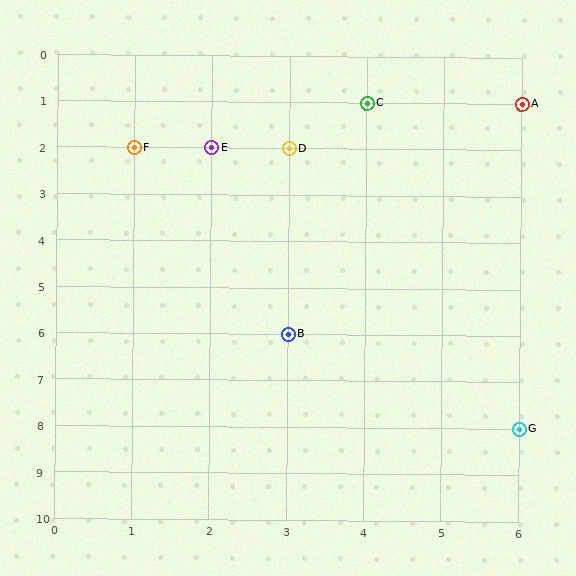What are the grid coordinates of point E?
Point E is at grid coordinates (2, 2).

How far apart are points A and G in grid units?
Points A and G are 7 rows apart.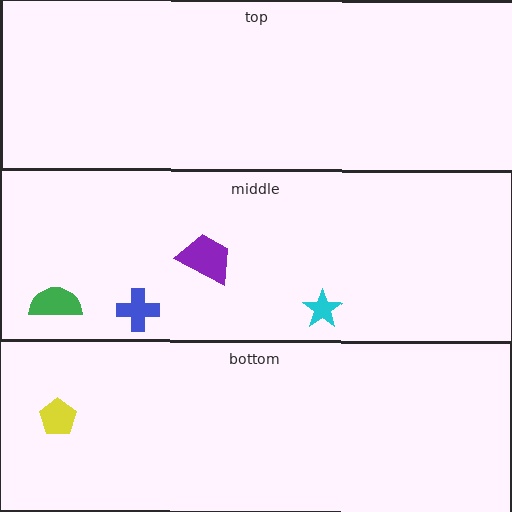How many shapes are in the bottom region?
1.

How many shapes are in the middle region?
4.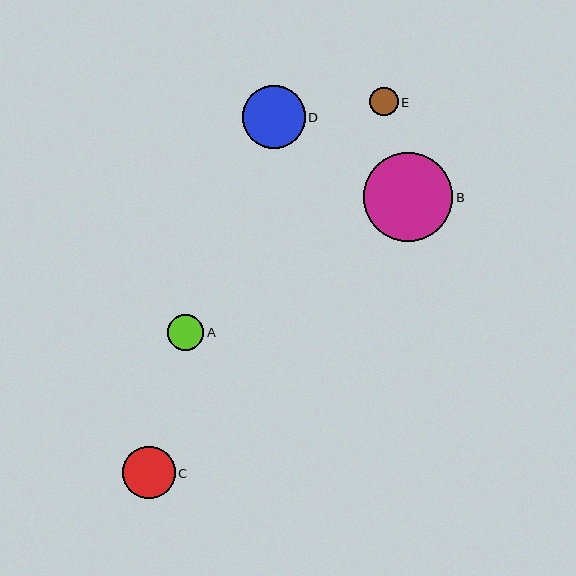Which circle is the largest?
Circle B is the largest with a size of approximately 89 pixels.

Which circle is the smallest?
Circle E is the smallest with a size of approximately 28 pixels.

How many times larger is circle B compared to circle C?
Circle B is approximately 1.7 times the size of circle C.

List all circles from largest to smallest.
From largest to smallest: B, D, C, A, E.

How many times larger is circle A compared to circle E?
Circle A is approximately 1.3 times the size of circle E.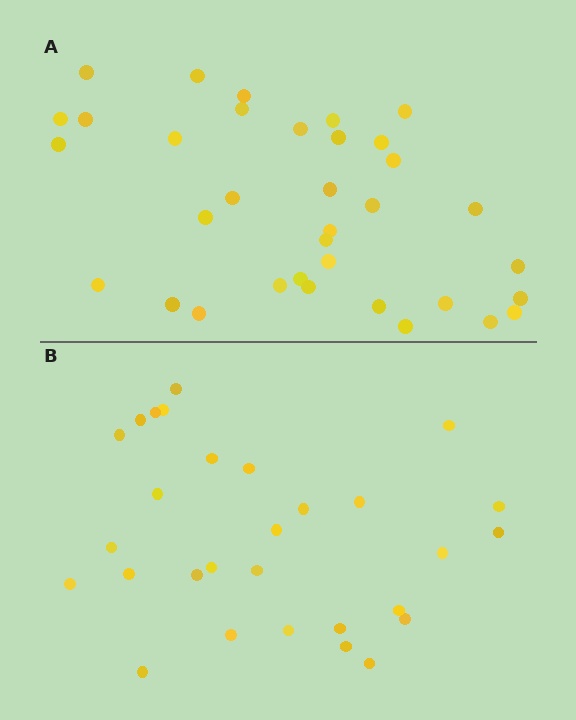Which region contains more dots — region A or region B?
Region A (the top region) has more dots.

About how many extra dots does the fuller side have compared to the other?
Region A has about 6 more dots than region B.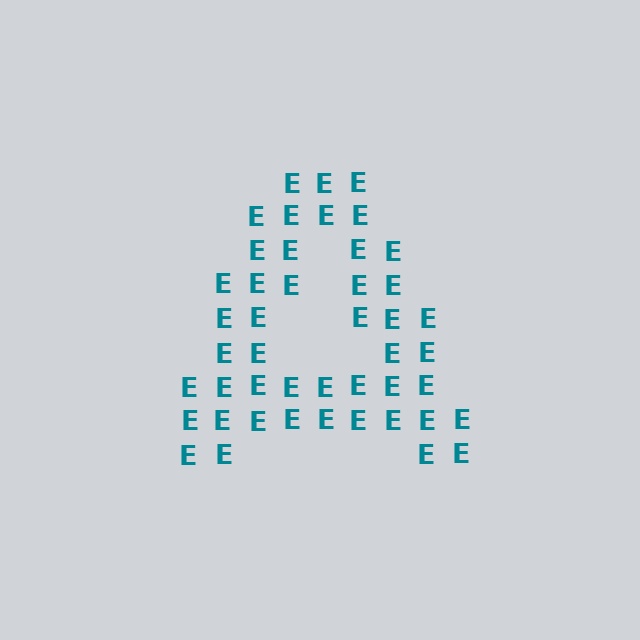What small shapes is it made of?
It is made of small letter E's.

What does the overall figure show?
The overall figure shows the letter A.